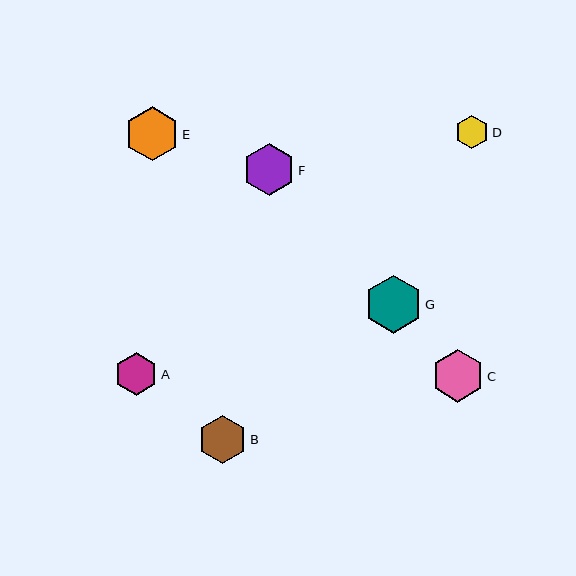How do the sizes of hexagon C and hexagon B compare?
Hexagon C and hexagon B are approximately the same size.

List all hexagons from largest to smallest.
From largest to smallest: G, E, C, F, B, A, D.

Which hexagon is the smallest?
Hexagon D is the smallest with a size of approximately 33 pixels.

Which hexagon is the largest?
Hexagon G is the largest with a size of approximately 58 pixels.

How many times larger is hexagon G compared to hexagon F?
Hexagon G is approximately 1.1 times the size of hexagon F.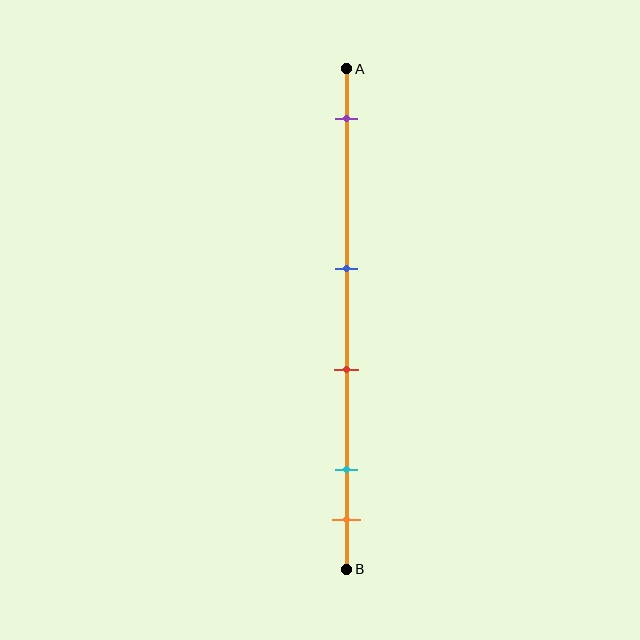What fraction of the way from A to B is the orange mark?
The orange mark is approximately 90% (0.9) of the way from A to B.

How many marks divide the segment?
There are 5 marks dividing the segment.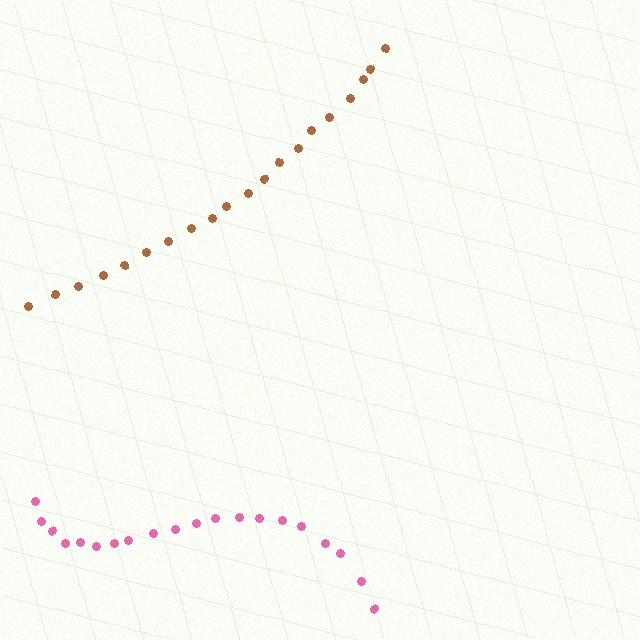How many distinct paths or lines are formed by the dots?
There are 2 distinct paths.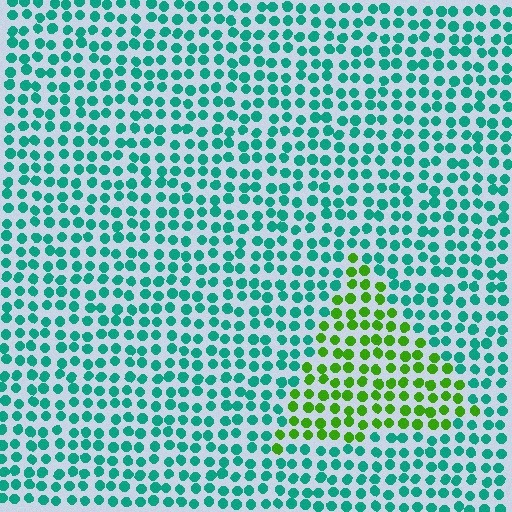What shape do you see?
I see a triangle.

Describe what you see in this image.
The image is filled with small teal elements in a uniform arrangement. A triangle-shaped region is visible where the elements are tinted to a slightly different hue, forming a subtle color boundary.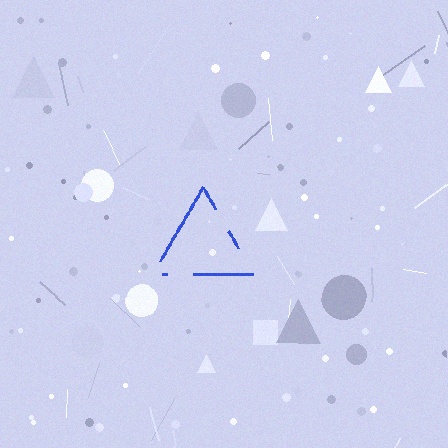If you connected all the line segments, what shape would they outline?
They would outline a triangle.